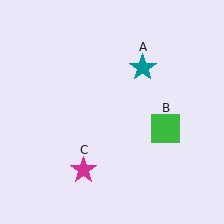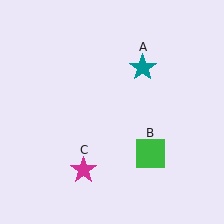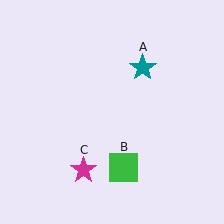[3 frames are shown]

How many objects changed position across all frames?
1 object changed position: green square (object B).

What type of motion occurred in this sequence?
The green square (object B) rotated clockwise around the center of the scene.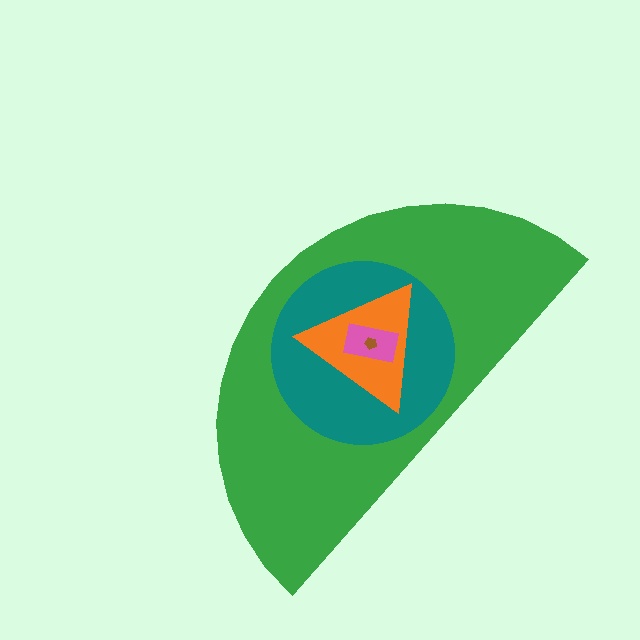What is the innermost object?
The brown pentagon.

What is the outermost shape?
The green semicircle.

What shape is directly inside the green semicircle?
The teal circle.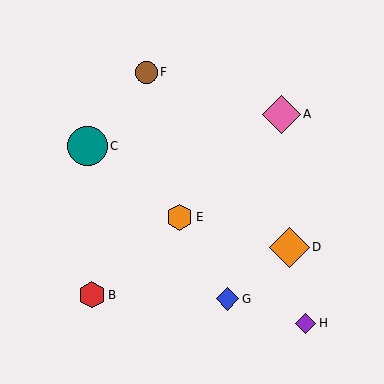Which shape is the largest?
The orange diamond (labeled D) is the largest.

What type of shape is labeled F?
Shape F is a brown circle.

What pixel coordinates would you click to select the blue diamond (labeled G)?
Click at (227, 299) to select the blue diamond G.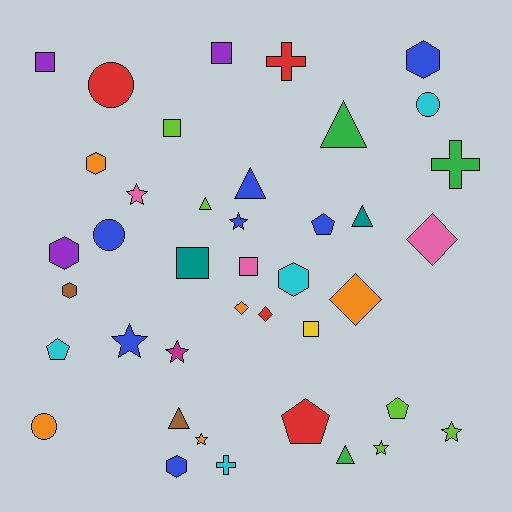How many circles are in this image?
There are 4 circles.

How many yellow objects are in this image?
There is 1 yellow object.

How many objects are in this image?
There are 40 objects.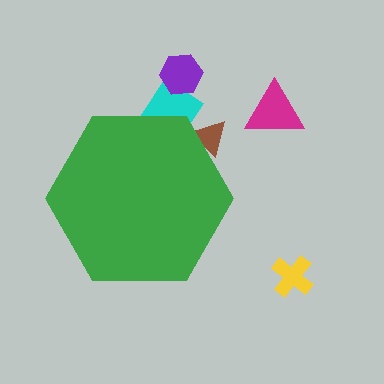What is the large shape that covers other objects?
A green hexagon.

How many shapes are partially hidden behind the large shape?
2 shapes are partially hidden.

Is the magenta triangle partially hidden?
No, the magenta triangle is fully visible.